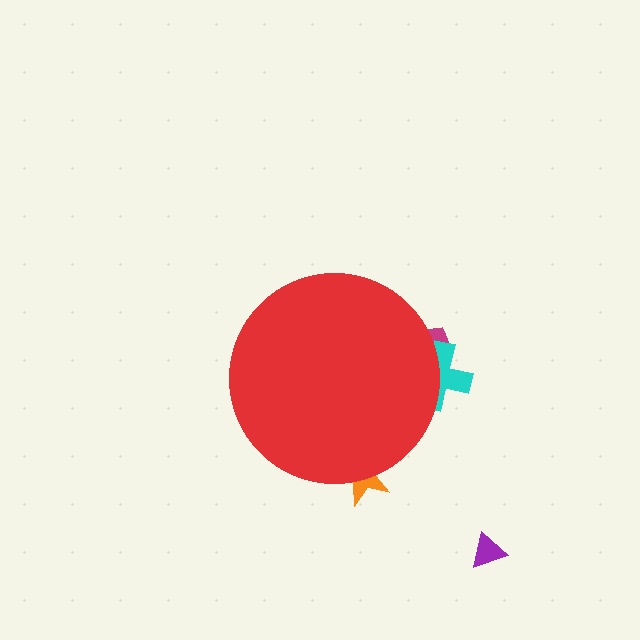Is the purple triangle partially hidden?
No, the purple triangle is fully visible.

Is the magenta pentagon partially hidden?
Yes, the magenta pentagon is partially hidden behind the red circle.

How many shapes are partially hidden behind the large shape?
3 shapes are partially hidden.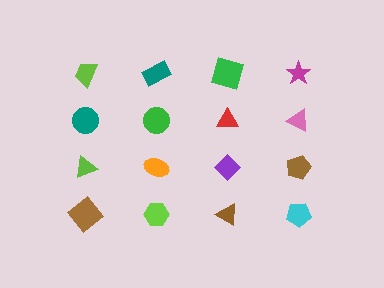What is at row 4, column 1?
A brown diamond.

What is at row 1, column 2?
A teal rectangle.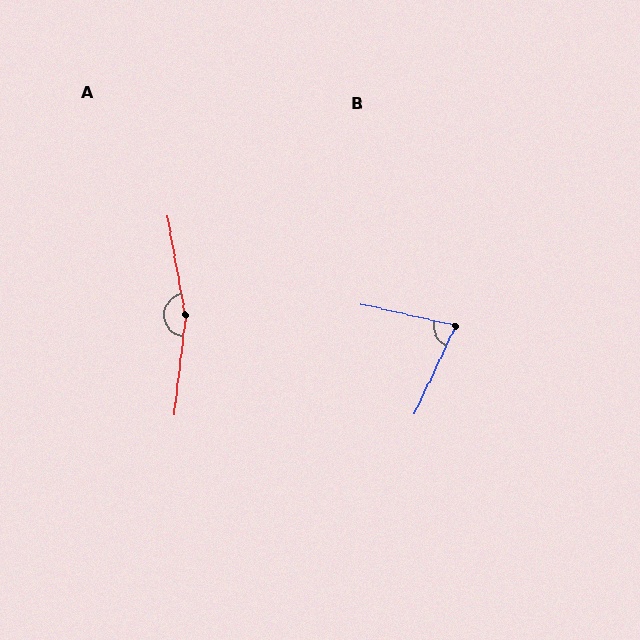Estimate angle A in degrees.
Approximately 163 degrees.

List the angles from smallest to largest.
B (78°), A (163°).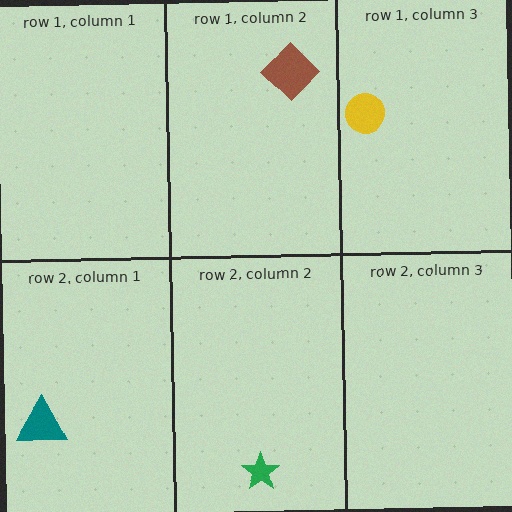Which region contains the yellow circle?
The row 1, column 3 region.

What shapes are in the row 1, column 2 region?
The brown diamond.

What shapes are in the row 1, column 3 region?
The yellow circle.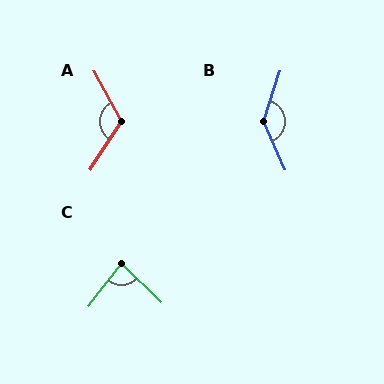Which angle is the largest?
B, at approximately 139 degrees.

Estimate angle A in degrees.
Approximately 119 degrees.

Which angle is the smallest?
C, at approximately 83 degrees.